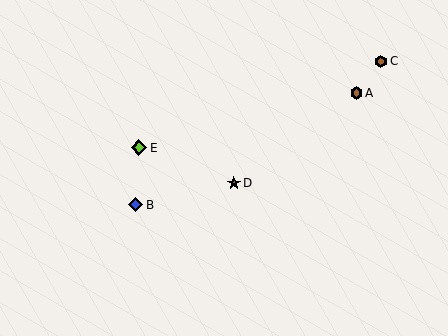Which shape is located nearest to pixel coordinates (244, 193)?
The brown star (labeled D) at (234, 183) is nearest to that location.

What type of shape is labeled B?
Shape B is a blue diamond.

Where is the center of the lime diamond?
The center of the lime diamond is at (139, 148).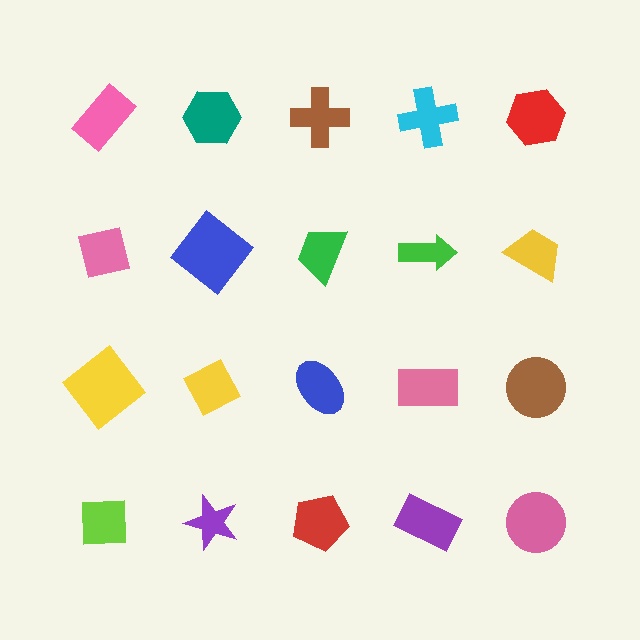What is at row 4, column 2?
A purple star.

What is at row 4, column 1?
A lime square.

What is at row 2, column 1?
A pink square.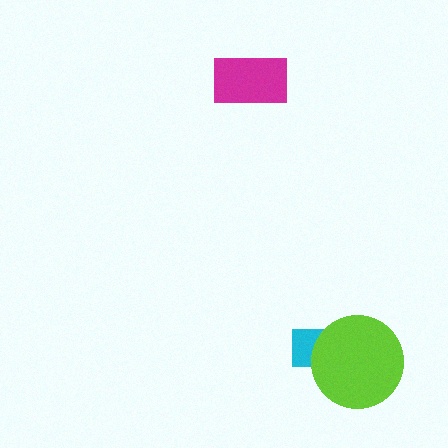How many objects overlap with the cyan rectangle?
1 object overlaps with the cyan rectangle.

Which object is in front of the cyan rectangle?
The lime circle is in front of the cyan rectangle.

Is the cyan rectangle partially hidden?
Yes, it is partially covered by another shape.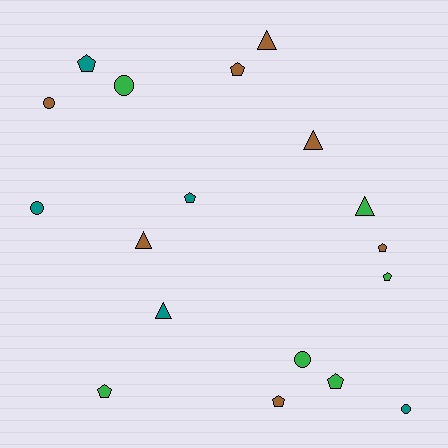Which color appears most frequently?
Brown, with 7 objects.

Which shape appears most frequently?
Pentagon, with 8 objects.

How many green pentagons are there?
There are 3 green pentagons.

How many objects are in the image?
There are 18 objects.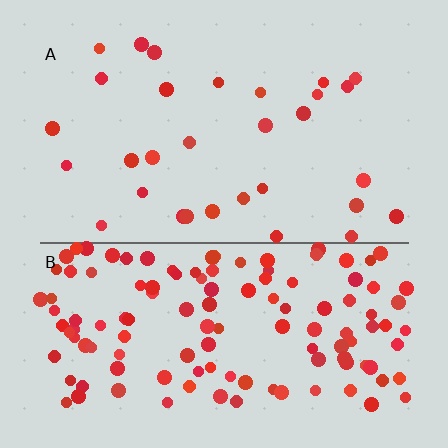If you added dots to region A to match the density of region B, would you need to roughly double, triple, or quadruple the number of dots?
Approximately quadruple.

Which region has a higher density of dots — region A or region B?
B (the bottom).